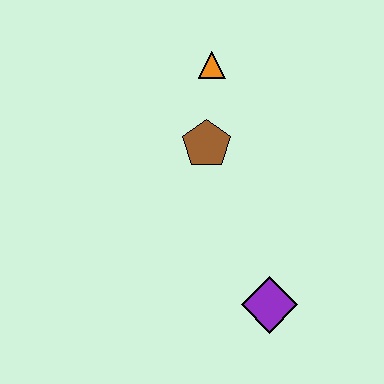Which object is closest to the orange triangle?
The brown pentagon is closest to the orange triangle.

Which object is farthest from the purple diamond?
The orange triangle is farthest from the purple diamond.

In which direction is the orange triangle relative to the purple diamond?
The orange triangle is above the purple diamond.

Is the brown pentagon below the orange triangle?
Yes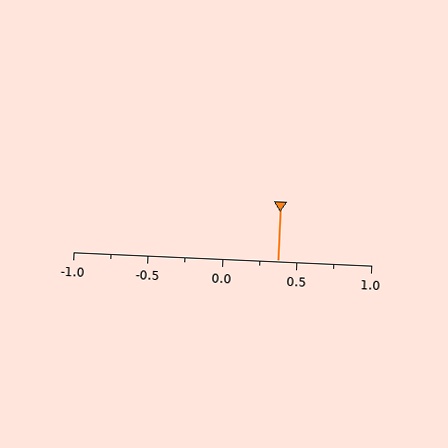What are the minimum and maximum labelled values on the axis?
The axis runs from -1.0 to 1.0.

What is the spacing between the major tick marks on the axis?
The major ticks are spaced 0.5 apart.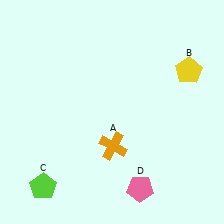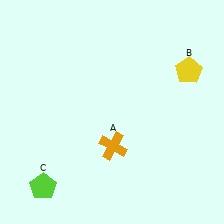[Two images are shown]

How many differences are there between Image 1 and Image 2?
There is 1 difference between the two images.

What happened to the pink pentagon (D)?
The pink pentagon (D) was removed in Image 2. It was in the bottom-right area of Image 1.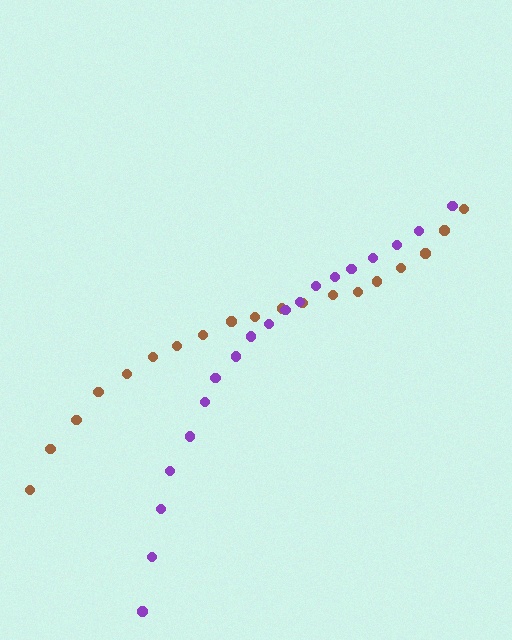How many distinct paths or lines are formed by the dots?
There are 2 distinct paths.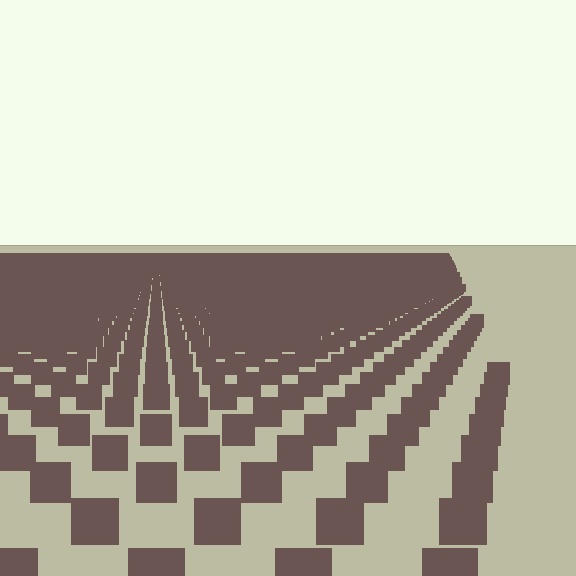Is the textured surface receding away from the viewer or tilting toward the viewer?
The surface is receding away from the viewer. Texture elements get smaller and denser toward the top.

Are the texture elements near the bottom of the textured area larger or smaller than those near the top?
Larger. Near the bottom, elements are closer to the viewer and appear at a bigger on-screen size.